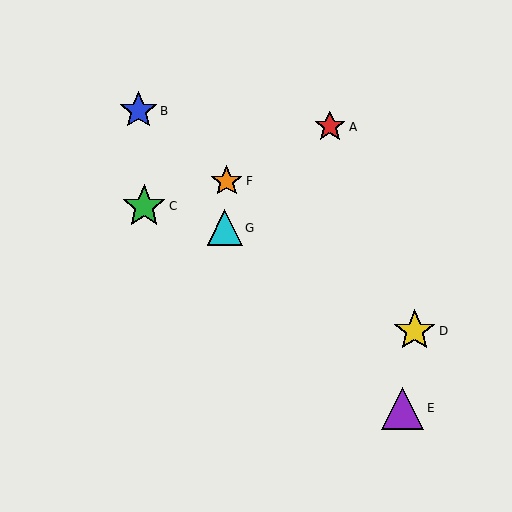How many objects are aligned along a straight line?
3 objects (B, D, F) are aligned along a straight line.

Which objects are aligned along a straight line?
Objects B, D, F are aligned along a straight line.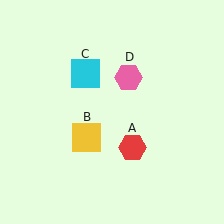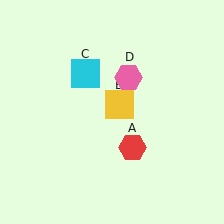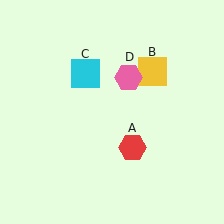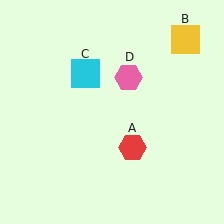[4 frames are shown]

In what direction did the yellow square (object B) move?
The yellow square (object B) moved up and to the right.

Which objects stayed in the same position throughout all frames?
Red hexagon (object A) and cyan square (object C) and pink hexagon (object D) remained stationary.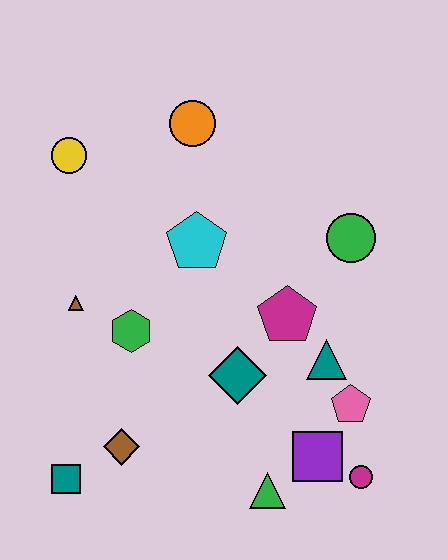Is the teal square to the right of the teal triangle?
No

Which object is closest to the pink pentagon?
The teal triangle is closest to the pink pentagon.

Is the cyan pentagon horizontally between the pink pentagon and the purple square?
No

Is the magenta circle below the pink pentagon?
Yes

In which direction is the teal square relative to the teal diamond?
The teal square is to the left of the teal diamond.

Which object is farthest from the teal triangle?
The yellow circle is farthest from the teal triangle.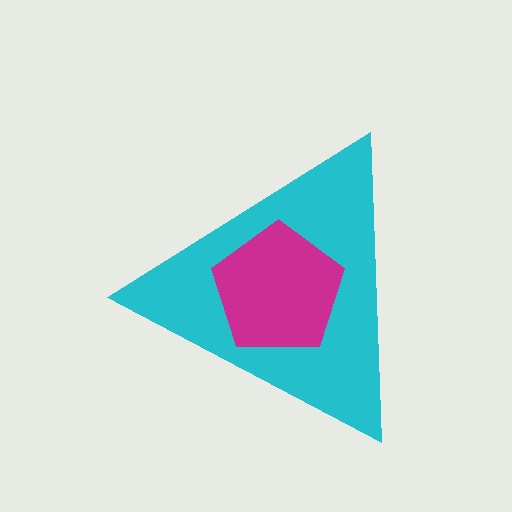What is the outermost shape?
The cyan triangle.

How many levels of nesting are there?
2.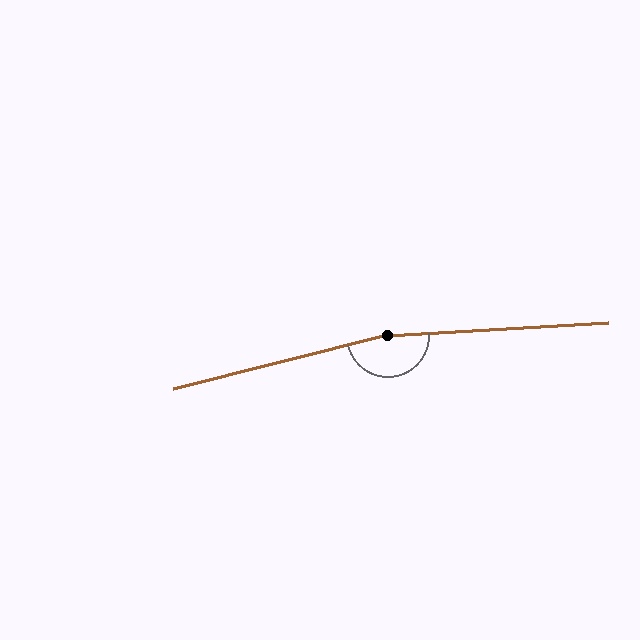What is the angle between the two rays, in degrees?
Approximately 169 degrees.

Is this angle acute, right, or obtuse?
It is obtuse.